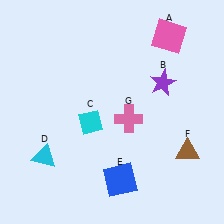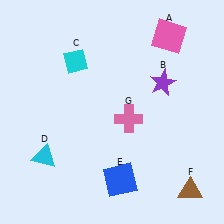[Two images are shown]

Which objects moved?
The objects that moved are: the cyan diamond (C), the brown triangle (F).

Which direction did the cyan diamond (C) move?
The cyan diamond (C) moved up.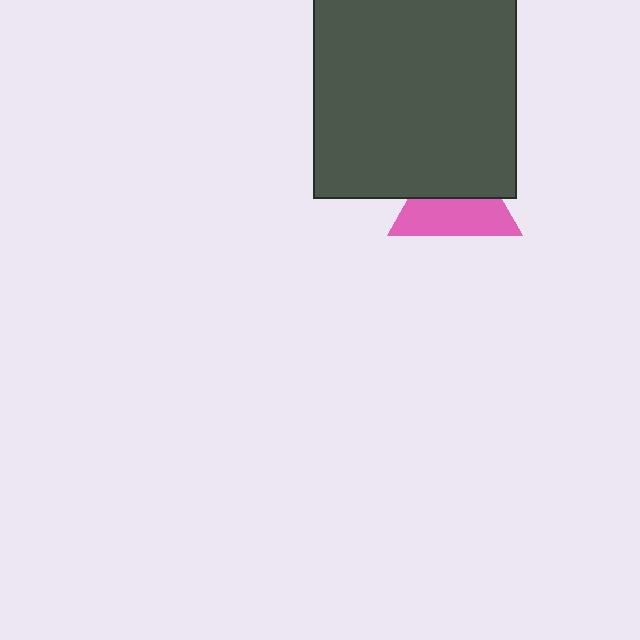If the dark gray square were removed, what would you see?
You would see the complete pink triangle.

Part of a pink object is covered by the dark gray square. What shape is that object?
It is a triangle.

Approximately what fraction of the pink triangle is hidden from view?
Roughly 49% of the pink triangle is hidden behind the dark gray square.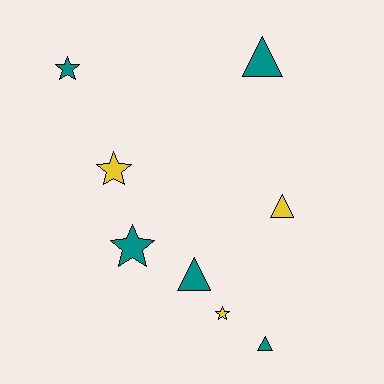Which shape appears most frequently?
Star, with 4 objects.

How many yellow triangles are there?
There is 1 yellow triangle.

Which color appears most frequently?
Teal, with 5 objects.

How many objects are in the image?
There are 8 objects.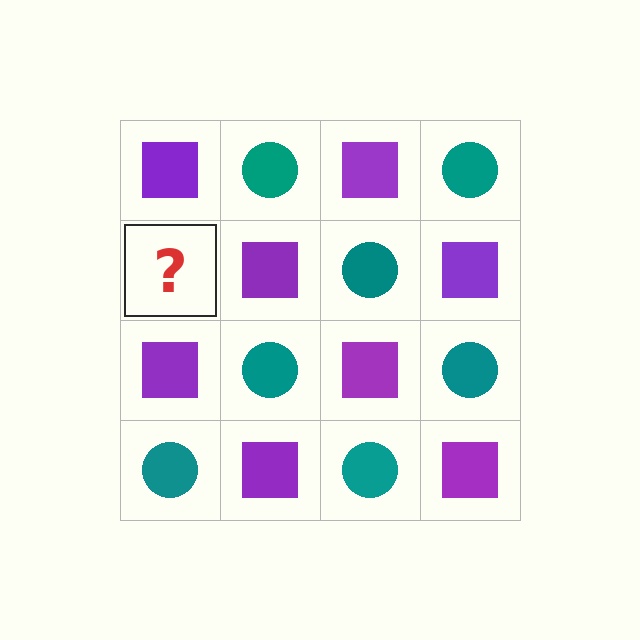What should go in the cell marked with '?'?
The missing cell should contain a teal circle.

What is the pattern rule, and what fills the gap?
The rule is that it alternates purple square and teal circle in a checkerboard pattern. The gap should be filled with a teal circle.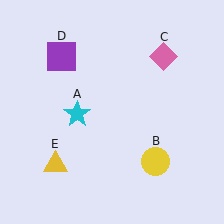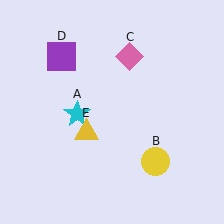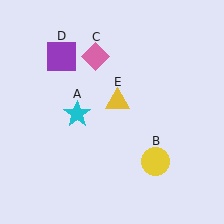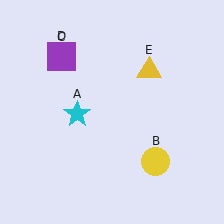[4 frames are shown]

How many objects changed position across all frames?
2 objects changed position: pink diamond (object C), yellow triangle (object E).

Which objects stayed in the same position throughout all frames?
Cyan star (object A) and yellow circle (object B) and purple square (object D) remained stationary.